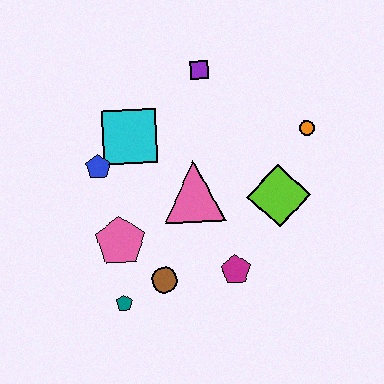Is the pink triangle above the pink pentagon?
Yes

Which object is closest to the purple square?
The cyan square is closest to the purple square.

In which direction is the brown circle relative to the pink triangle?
The brown circle is below the pink triangle.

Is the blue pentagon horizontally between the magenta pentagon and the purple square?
No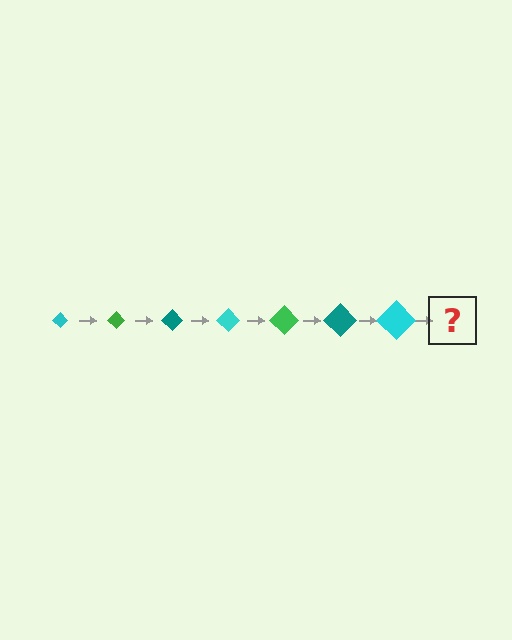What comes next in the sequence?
The next element should be a green diamond, larger than the previous one.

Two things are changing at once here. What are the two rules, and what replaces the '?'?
The two rules are that the diamond grows larger each step and the color cycles through cyan, green, and teal. The '?' should be a green diamond, larger than the previous one.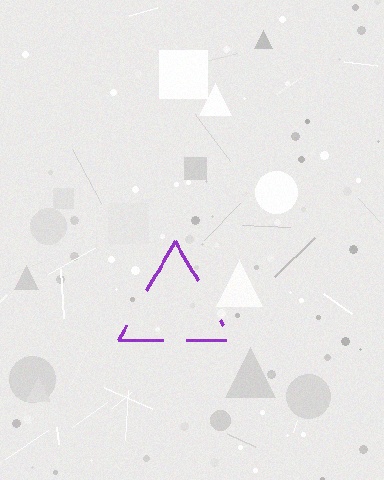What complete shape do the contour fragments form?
The contour fragments form a triangle.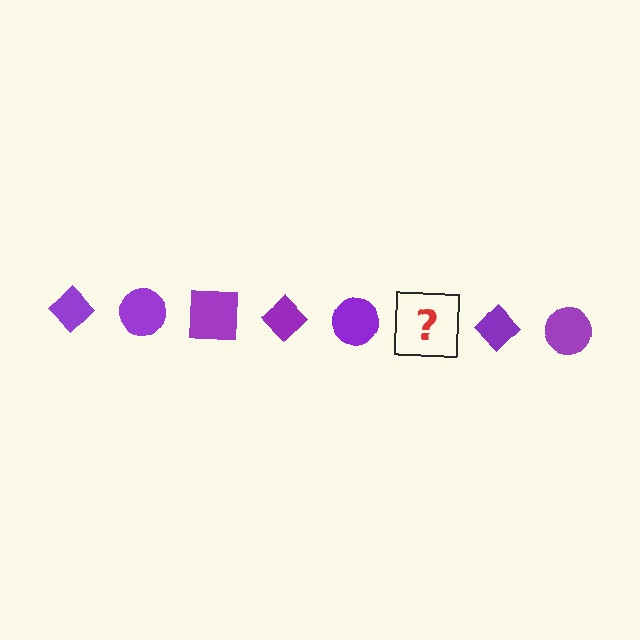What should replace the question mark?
The question mark should be replaced with a purple square.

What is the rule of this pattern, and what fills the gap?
The rule is that the pattern cycles through diamond, circle, square shapes in purple. The gap should be filled with a purple square.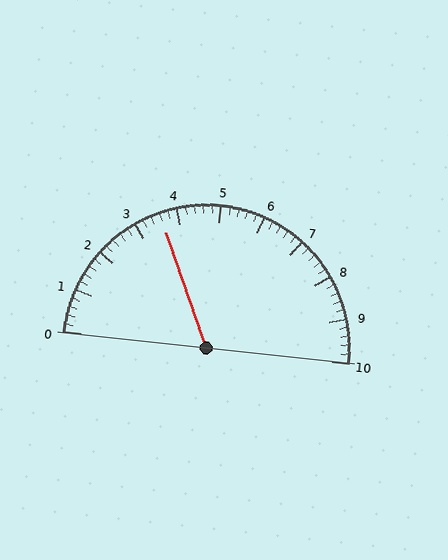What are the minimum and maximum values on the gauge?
The gauge ranges from 0 to 10.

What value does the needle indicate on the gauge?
The needle indicates approximately 3.6.